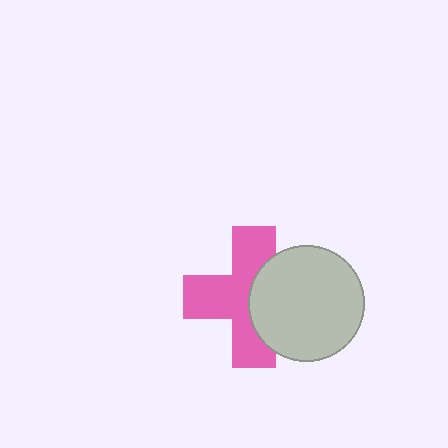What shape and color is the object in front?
The object in front is a light gray circle.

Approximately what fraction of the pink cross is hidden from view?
Roughly 39% of the pink cross is hidden behind the light gray circle.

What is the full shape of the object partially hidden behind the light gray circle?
The partially hidden object is a pink cross.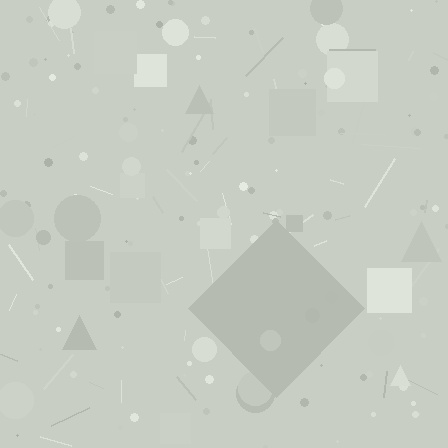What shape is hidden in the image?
A diamond is hidden in the image.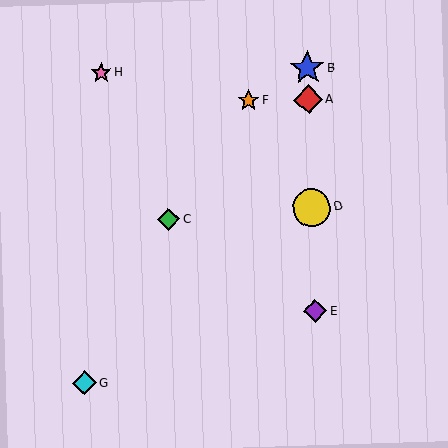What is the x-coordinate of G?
Object G is at x≈84.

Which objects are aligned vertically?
Objects A, B, D, E are aligned vertically.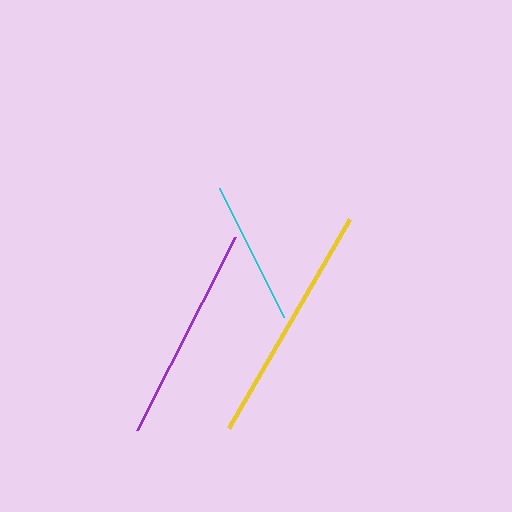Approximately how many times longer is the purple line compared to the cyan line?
The purple line is approximately 1.5 times the length of the cyan line.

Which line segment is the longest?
The yellow line is the longest at approximately 241 pixels.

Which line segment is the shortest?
The cyan line is the shortest at approximately 144 pixels.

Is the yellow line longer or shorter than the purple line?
The yellow line is longer than the purple line.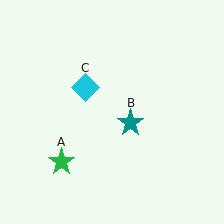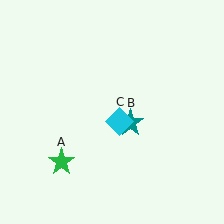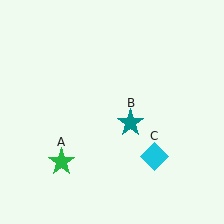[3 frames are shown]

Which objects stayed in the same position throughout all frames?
Green star (object A) and teal star (object B) remained stationary.